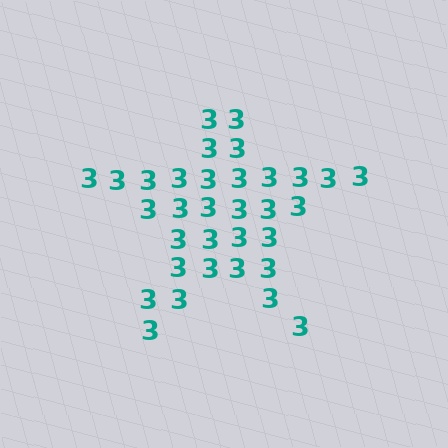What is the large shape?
The large shape is a star.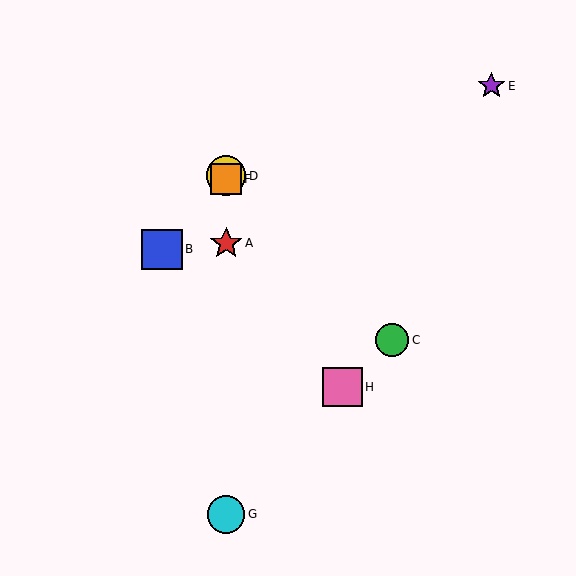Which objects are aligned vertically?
Objects A, D, F, G are aligned vertically.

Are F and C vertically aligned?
No, F is at x≈226 and C is at x≈392.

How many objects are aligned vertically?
4 objects (A, D, F, G) are aligned vertically.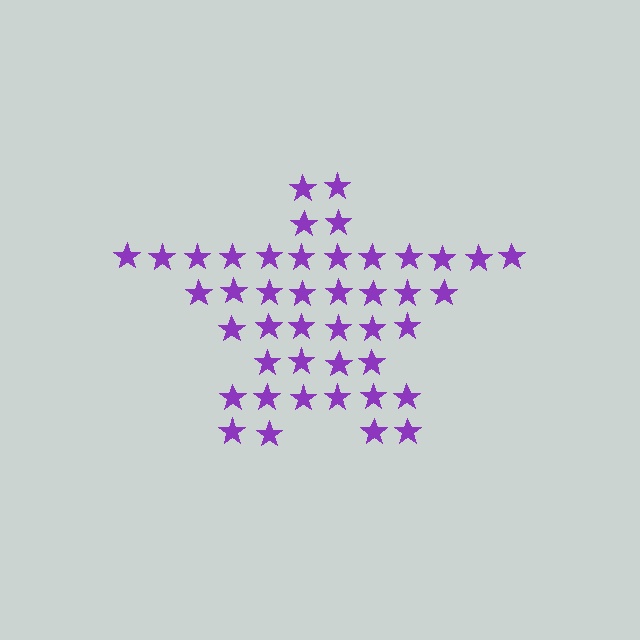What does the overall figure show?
The overall figure shows a star.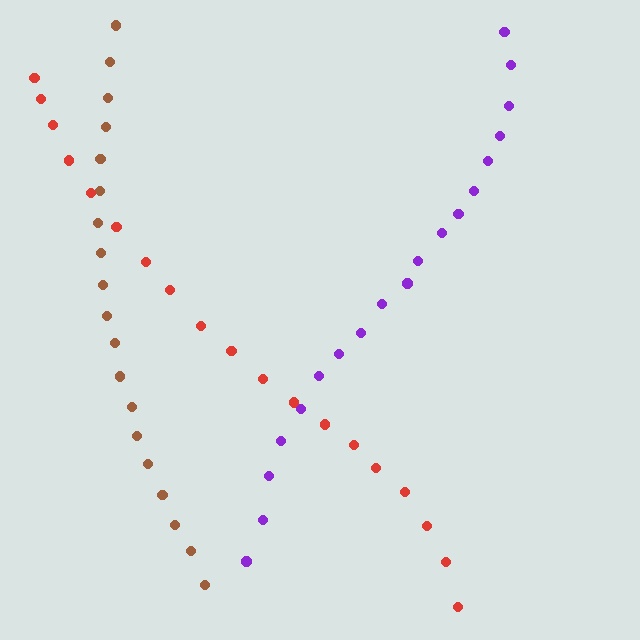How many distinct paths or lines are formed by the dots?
There are 3 distinct paths.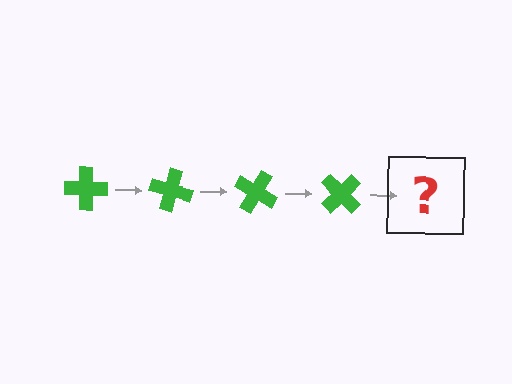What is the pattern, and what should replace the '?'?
The pattern is that the cross rotates 15 degrees each step. The '?' should be a green cross rotated 60 degrees.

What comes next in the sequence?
The next element should be a green cross rotated 60 degrees.